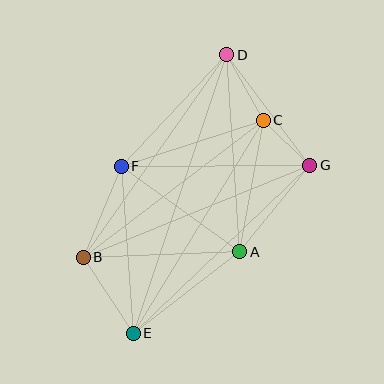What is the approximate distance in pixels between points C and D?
The distance between C and D is approximately 75 pixels.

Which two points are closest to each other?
Points C and G are closest to each other.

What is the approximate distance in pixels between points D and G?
The distance between D and G is approximately 138 pixels.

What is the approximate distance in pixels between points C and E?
The distance between C and E is approximately 249 pixels.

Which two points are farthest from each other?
Points D and E are farthest from each other.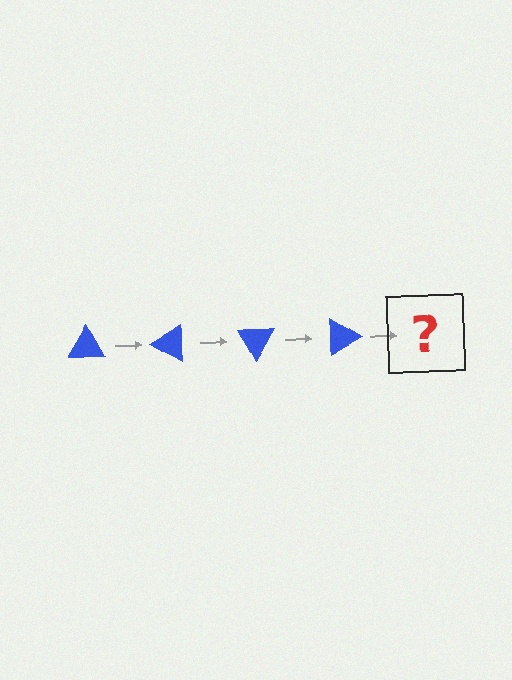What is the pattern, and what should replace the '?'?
The pattern is that the triangle rotates 30 degrees each step. The '?' should be a blue triangle rotated 120 degrees.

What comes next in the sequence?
The next element should be a blue triangle rotated 120 degrees.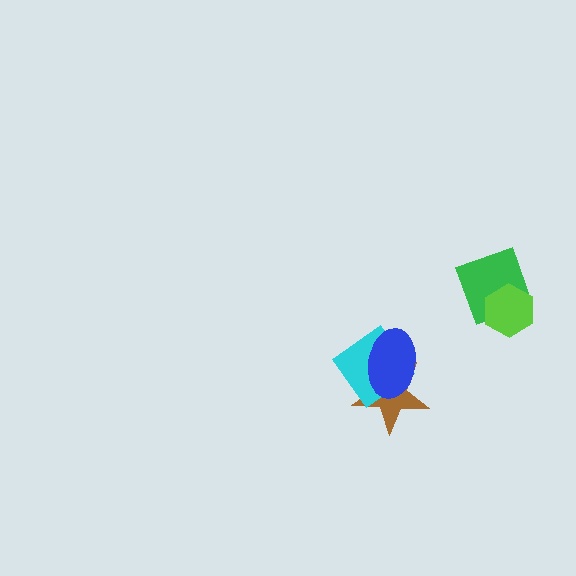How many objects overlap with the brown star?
2 objects overlap with the brown star.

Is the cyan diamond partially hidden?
Yes, it is partially covered by another shape.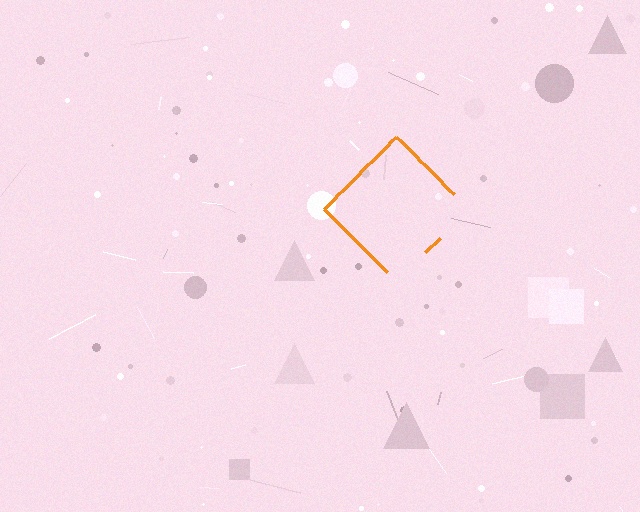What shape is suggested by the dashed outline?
The dashed outline suggests a diamond.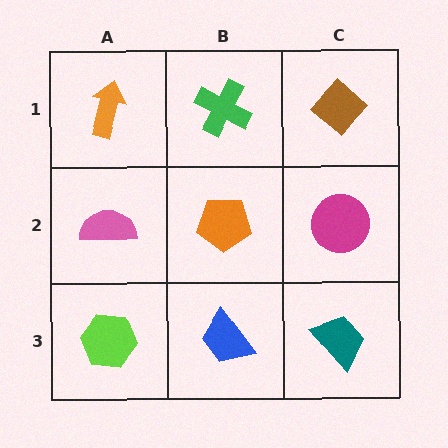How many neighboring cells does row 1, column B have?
3.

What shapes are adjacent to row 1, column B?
An orange pentagon (row 2, column B), an orange arrow (row 1, column A), a brown diamond (row 1, column C).